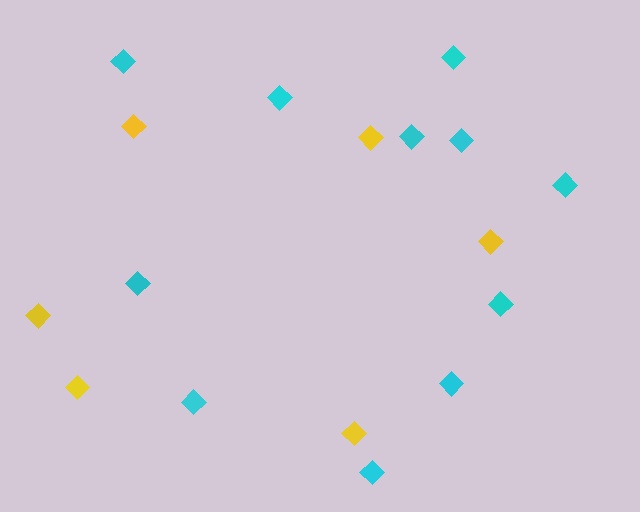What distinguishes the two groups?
There are 2 groups: one group of cyan diamonds (11) and one group of yellow diamonds (6).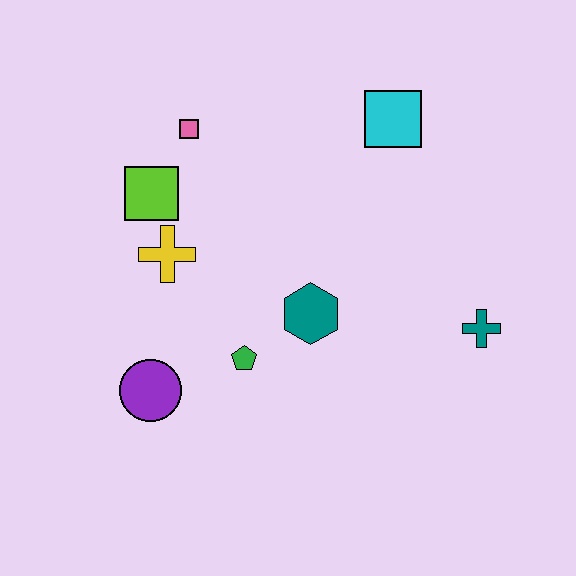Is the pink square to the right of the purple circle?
Yes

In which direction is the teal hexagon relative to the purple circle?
The teal hexagon is to the right of the purple circle.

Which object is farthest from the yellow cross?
The teal cross is farthest from the yellow cross.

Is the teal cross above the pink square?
No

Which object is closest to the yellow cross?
The lime square is closest to the yellow cross.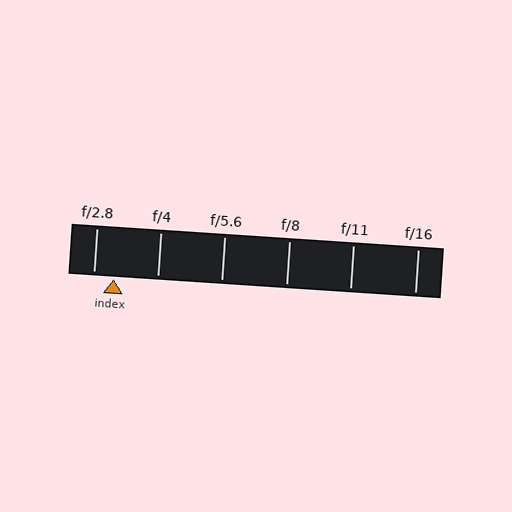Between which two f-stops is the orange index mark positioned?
The index mark is between f/2.8 and f/4.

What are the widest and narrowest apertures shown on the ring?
The widest aperture shown is f/2.8 and the narrowest is f/16.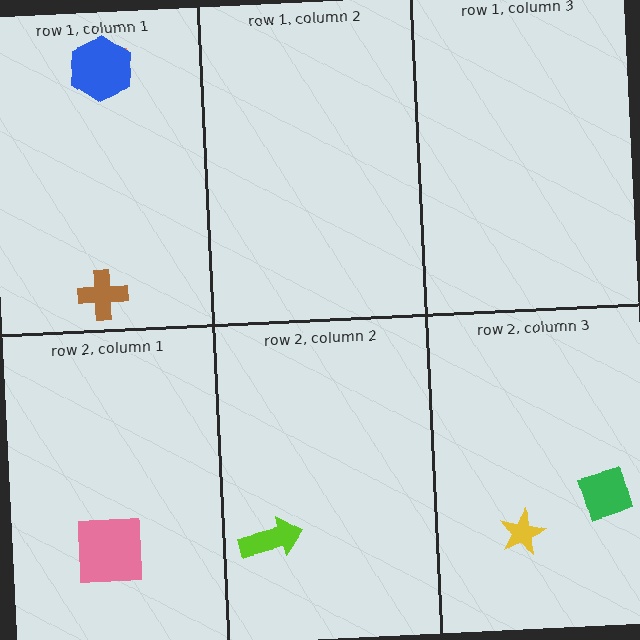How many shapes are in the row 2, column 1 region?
1.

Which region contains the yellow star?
The row 2, column 3 region.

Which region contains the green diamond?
The row 2, column 3 region.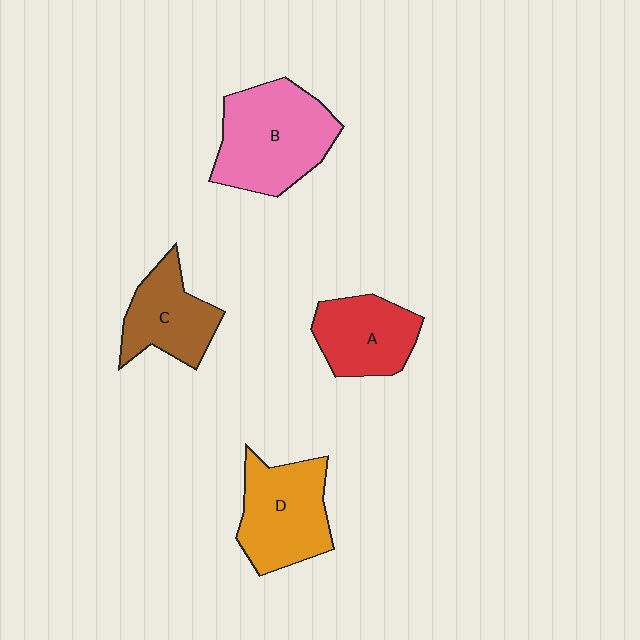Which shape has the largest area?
Shape B (pink).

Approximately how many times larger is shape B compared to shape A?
Approximately 1.5 times.